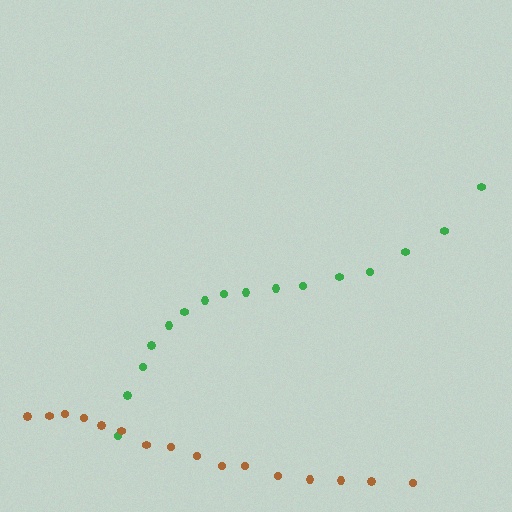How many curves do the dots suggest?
There are 2 distinct paths.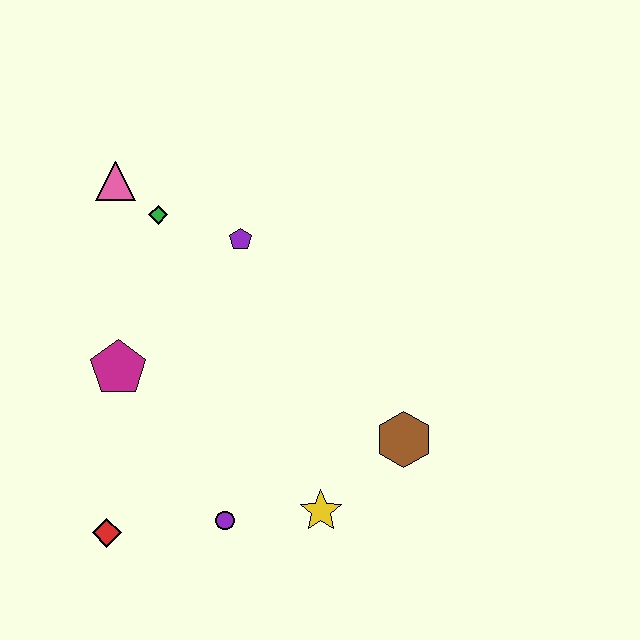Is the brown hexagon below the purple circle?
No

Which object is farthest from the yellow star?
The pink triangle is farthest from the yellow star.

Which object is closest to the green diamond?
The pink triangle is closest to the green diamond.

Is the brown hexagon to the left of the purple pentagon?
No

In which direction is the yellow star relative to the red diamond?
The yellow star is to the right of the red diamond.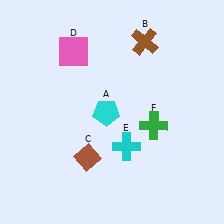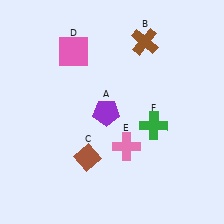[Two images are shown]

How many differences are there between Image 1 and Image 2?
There are 2 differences between the two images.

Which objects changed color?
A changed from cyan to purple. E changed from cyan to pink.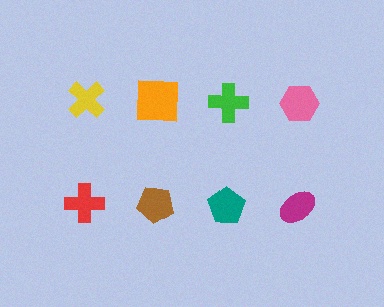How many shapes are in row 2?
4 shapes.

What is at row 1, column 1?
A yellow cross.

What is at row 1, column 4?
A pink hexagon.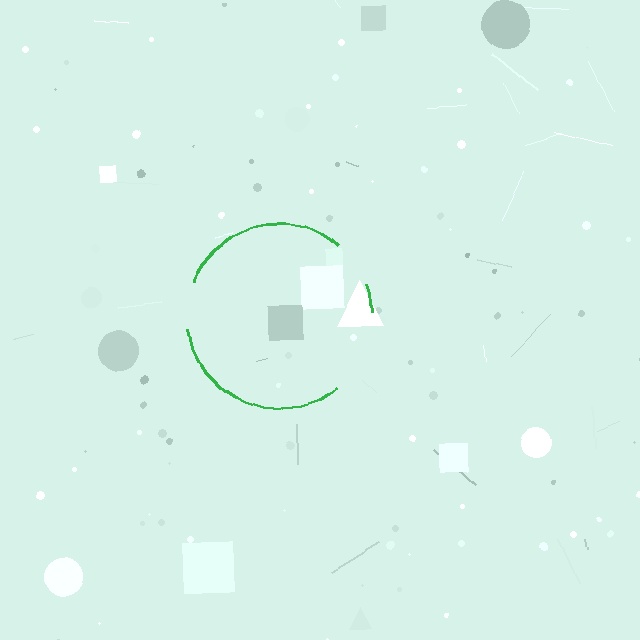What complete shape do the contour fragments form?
The contour fragments form a circle.